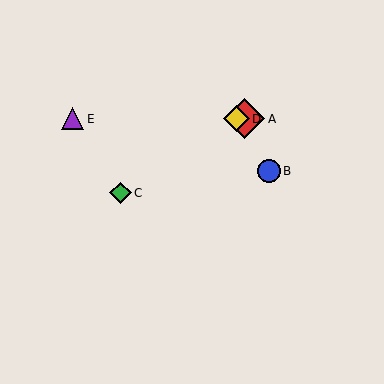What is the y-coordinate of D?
Object D is at y≈119.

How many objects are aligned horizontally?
3 objects (A, D, E) are aligned horizontally.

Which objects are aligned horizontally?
Objects A, D, E are aligned horizontally.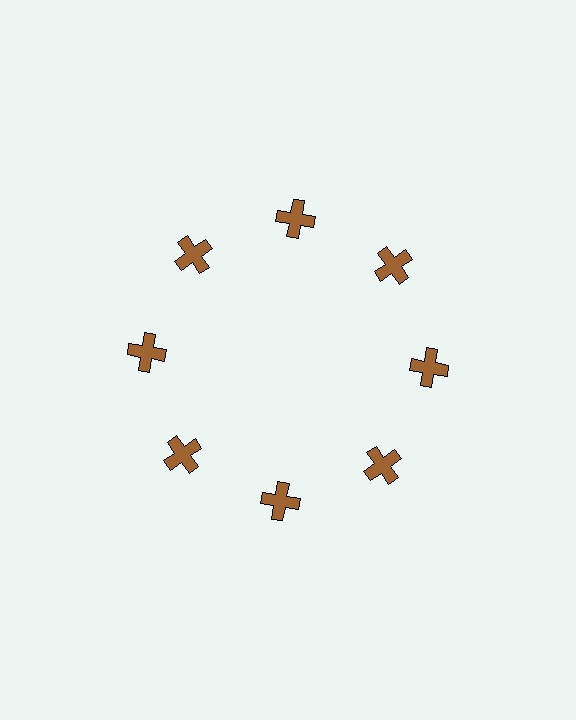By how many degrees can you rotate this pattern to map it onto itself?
The pattern maps onto itself every 45 degrees of rotation.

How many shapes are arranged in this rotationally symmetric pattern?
There are 8 shapes, arranged in 8 groups of 1.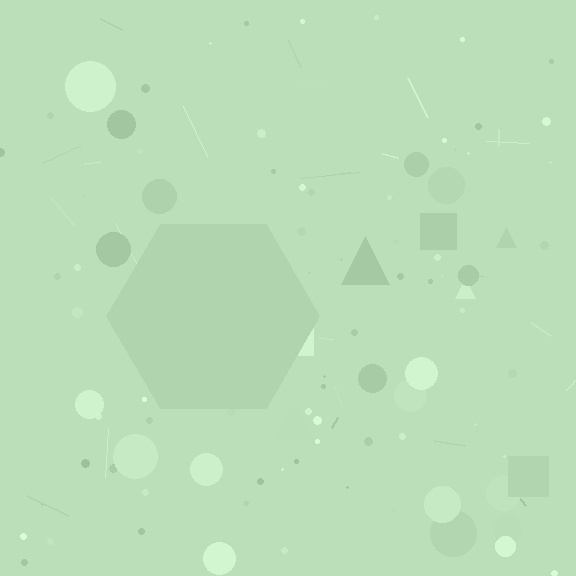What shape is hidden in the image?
A hexagon is hidden in the image.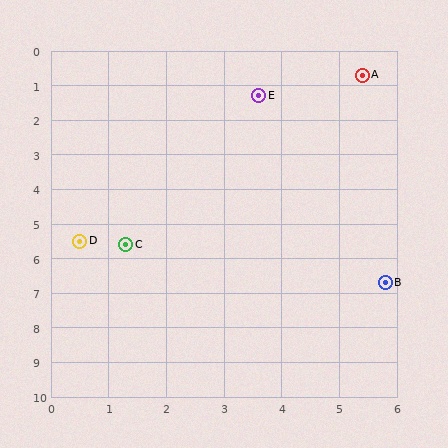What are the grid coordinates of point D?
Point D is at approximately (0.5, 5.5).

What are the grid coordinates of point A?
Point A is at approximately (5.4, 0.7).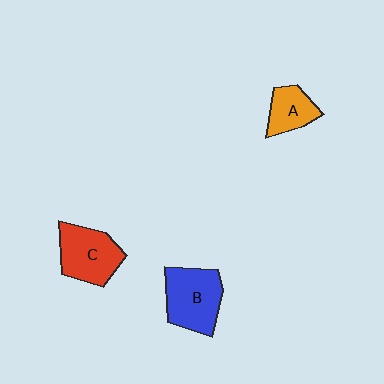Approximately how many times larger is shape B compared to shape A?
Approximately 1.7 times.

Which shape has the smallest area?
Shape A (orange).